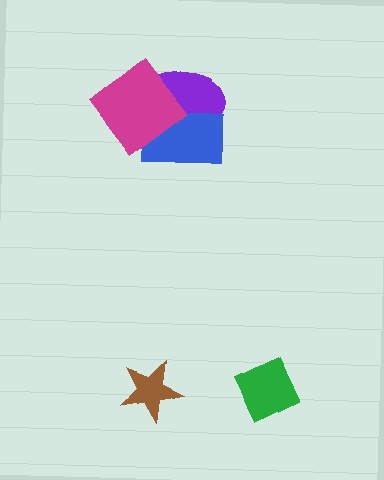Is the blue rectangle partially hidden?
Yes, it is partially covered by another shape.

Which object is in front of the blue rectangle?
The magenta diamond is in front of the blue rectangle.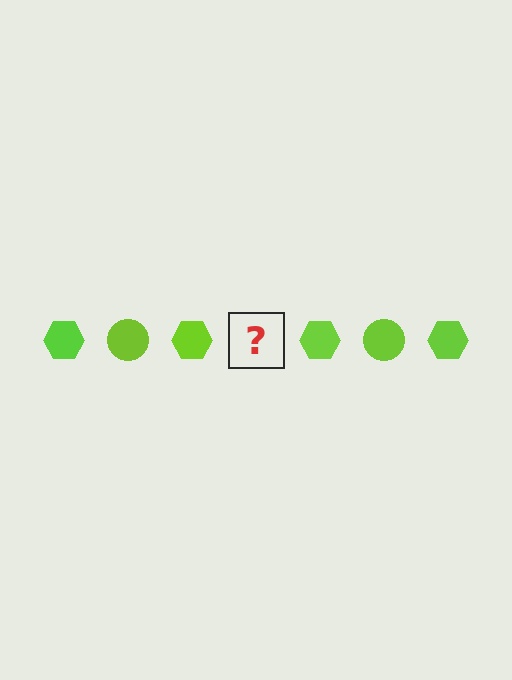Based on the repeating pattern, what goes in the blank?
The blank should be a lime circle.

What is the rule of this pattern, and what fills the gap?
The rule is that the pattern cycles through hexagon, circle shapes in lime. The gap should be filled with a lime circle.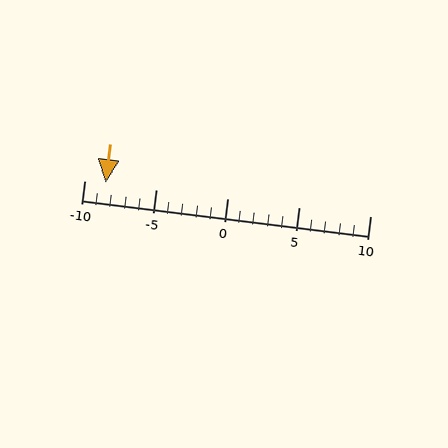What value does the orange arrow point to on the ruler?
The orange arrow points to approximately -8.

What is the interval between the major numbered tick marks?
The major tick marks are spaced 5 units apart.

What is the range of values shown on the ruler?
The ruler shows values from -10 to 10.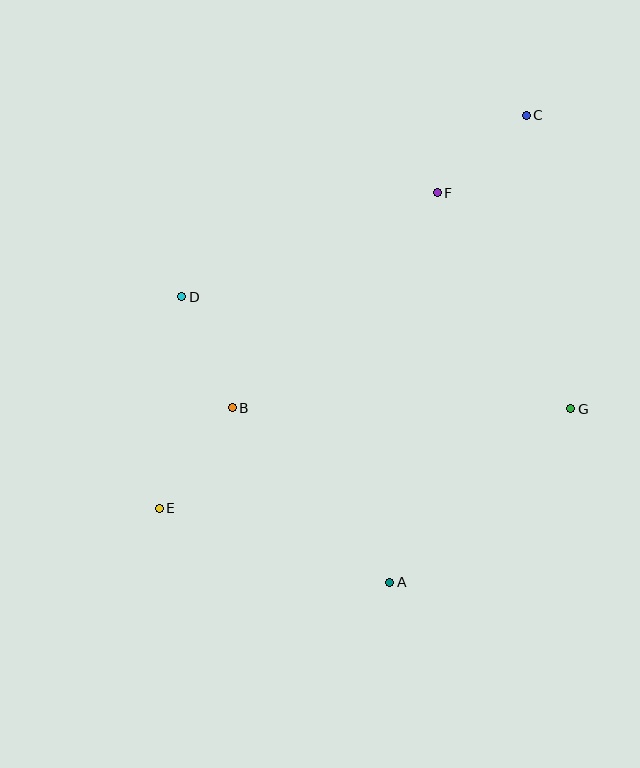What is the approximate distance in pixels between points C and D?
The distance between C and D is approximately 389 pixels.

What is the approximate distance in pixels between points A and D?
The distance between A and D is approximately 353 pixels.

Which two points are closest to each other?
Points C and F are closest to each other.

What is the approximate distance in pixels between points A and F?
The distance between A and F is approximately 392 pixels.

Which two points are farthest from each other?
Points C and E are farthest from each other.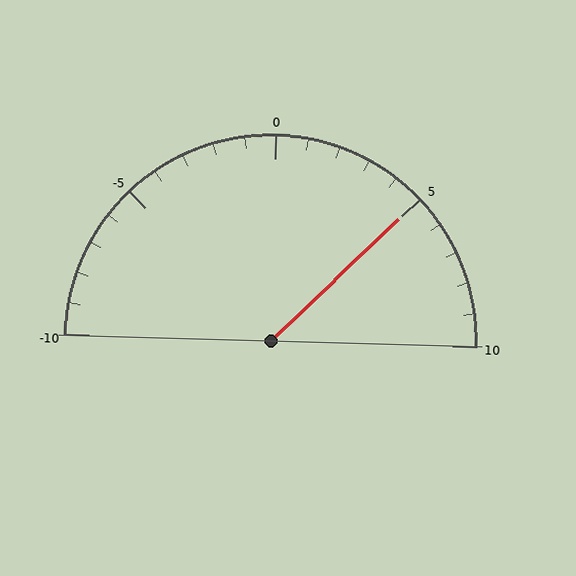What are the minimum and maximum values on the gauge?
The gauge ranges from -10 to 10.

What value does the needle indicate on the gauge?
The needle indicates approximately 5.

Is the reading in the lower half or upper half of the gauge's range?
The reading is in the upper half of the range (-10 to 10).